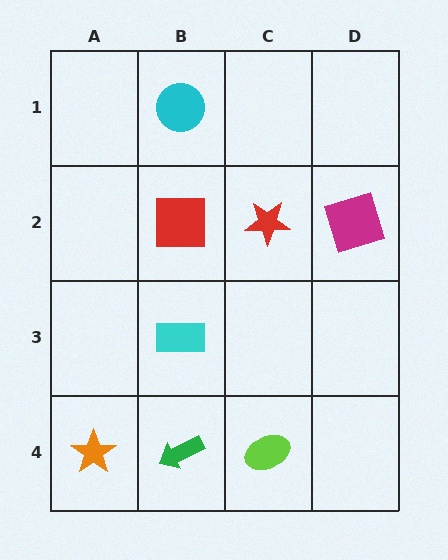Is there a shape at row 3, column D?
No, that cell is empty.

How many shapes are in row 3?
1 shape.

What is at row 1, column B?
A cyan circle.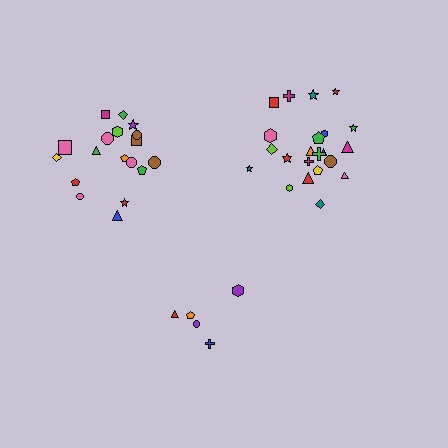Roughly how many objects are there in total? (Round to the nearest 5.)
Roughly 45 objects in total.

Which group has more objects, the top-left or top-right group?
The top-right group.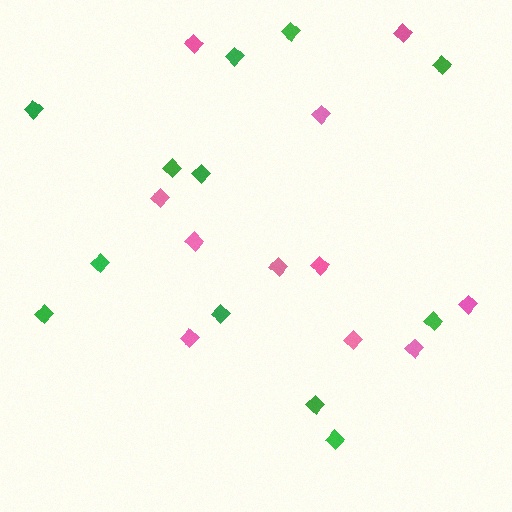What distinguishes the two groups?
There are 2 groups: one group of green diamonds (12) and one group of pink diamonds (11).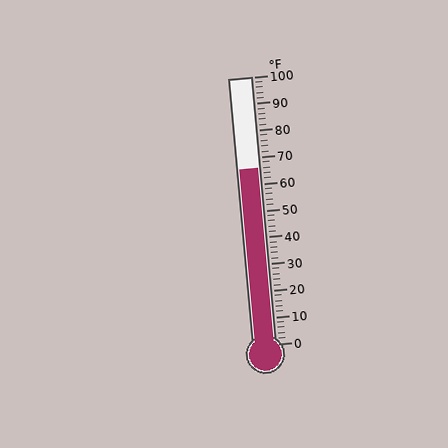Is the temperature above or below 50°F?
The temperature is above 50°F.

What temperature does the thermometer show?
The thermometer shows approximately 66°F.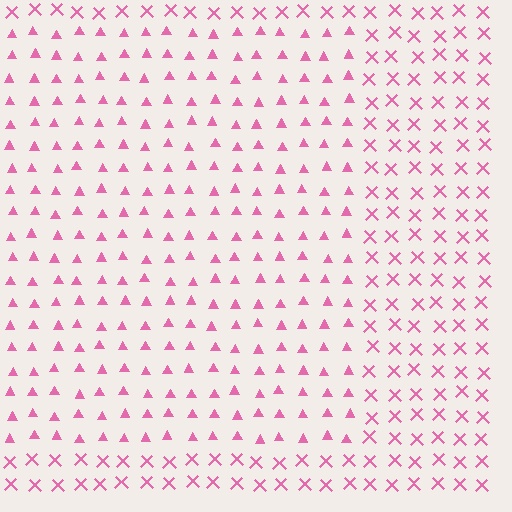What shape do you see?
I see a rectangle.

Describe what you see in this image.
The image is filled with small pink elements arranged in a uniform grid. A rectangle-shaped region contains triangles, while the surrounding area contains X marks. The boundary is defined purely by the change in element shape.